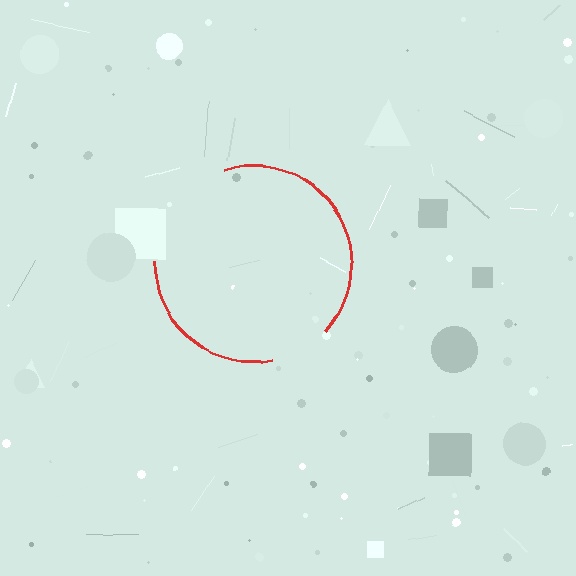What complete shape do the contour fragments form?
The contour fragments form a circle.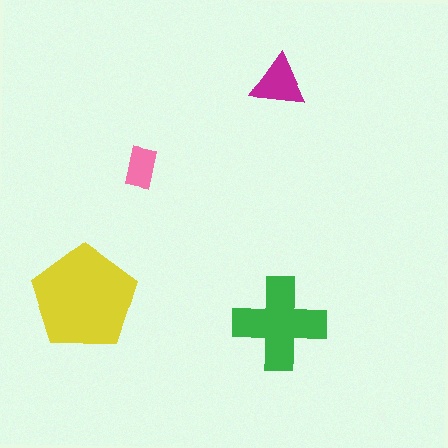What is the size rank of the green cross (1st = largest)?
2nd.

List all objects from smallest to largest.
The pink rectangle, the magenta triangle, the green cross, the yellow pentagon.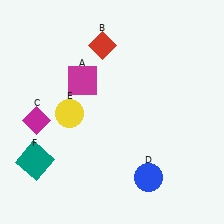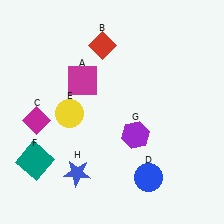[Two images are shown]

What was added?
A purple hexagon (G), a blue star (H) were added in Image 2.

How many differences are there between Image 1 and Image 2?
There are 2 differences between the two images.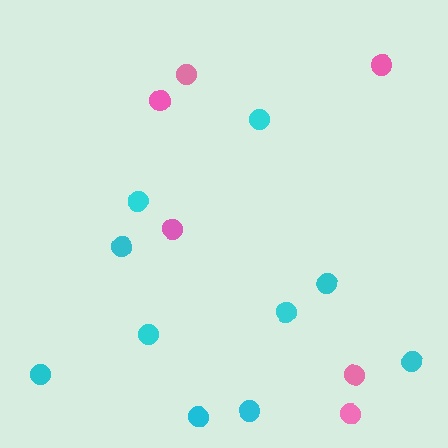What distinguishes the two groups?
There are 2 groups: one group of cyan circles (10) and one group of pink circles (6).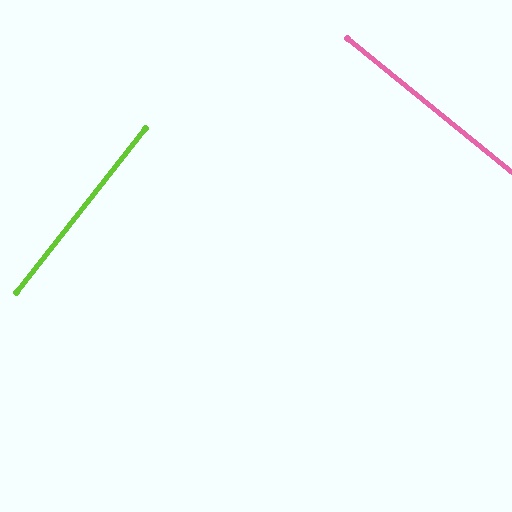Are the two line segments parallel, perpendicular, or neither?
Perpendicular — they meet at approximately 89°.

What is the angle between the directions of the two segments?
Approximately 89 degrees.